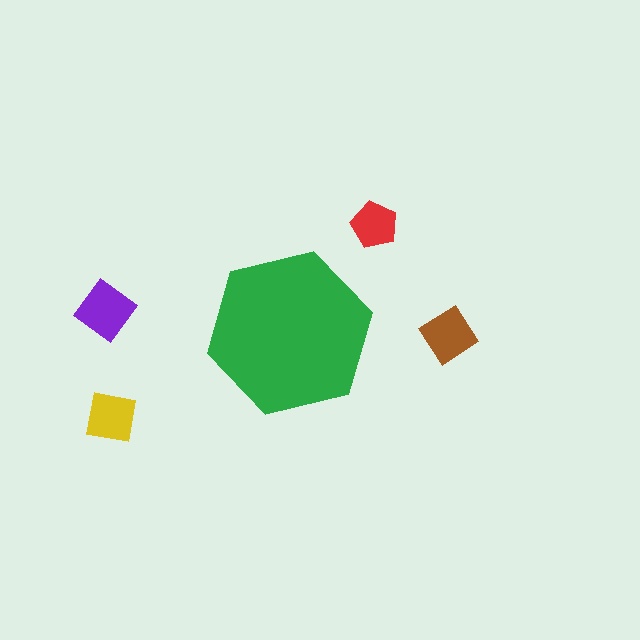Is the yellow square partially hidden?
No, the yellow square is fully visible.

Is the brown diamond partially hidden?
No, the brown diamond is fully visible.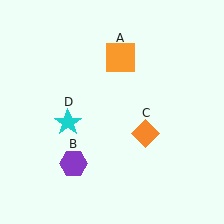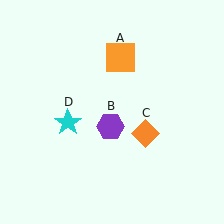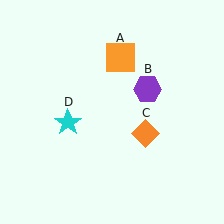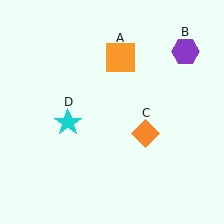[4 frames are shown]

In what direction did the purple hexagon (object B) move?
The purple hexagon (object B) moved up and to the right.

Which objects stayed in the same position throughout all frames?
Orange square (object A) and orange diamond (object C) and cyan star (object D) remained stationary.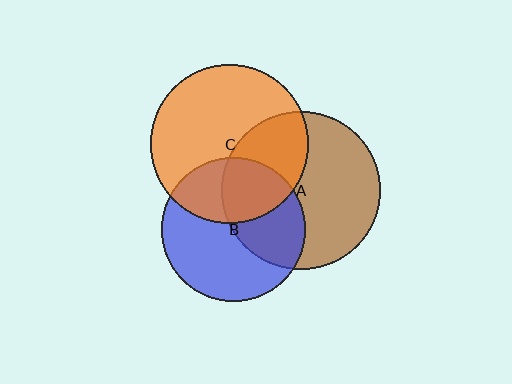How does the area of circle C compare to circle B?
Approximately 1.2 times.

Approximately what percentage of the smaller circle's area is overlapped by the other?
Approximately 35%.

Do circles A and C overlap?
Yes.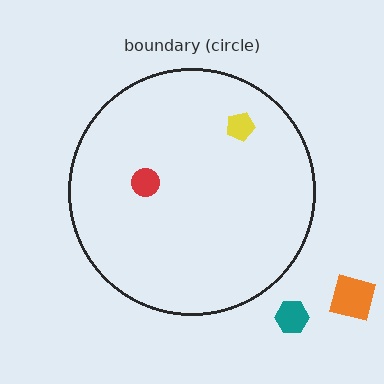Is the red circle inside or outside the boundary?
Inside.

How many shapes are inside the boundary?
2 inside, 2 outside.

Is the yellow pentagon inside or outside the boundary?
Inside.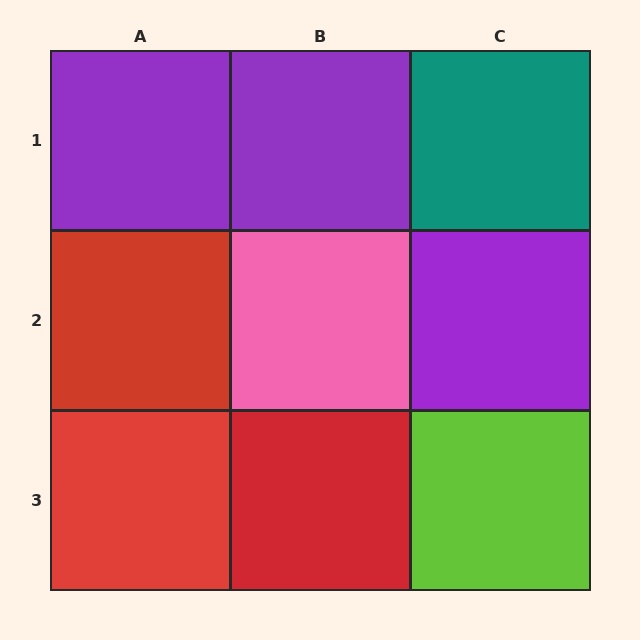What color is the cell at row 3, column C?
Lime.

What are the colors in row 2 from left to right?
Red, pink, purple.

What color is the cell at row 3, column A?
Red.